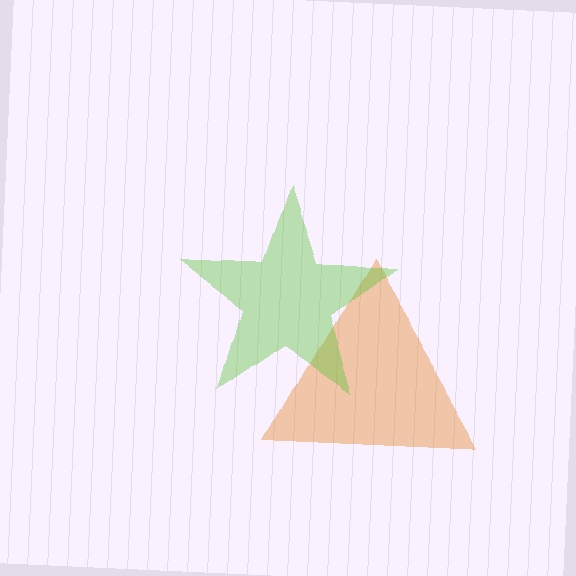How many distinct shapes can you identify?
There are 2 distinct shapes: an orange triangle, a lime star.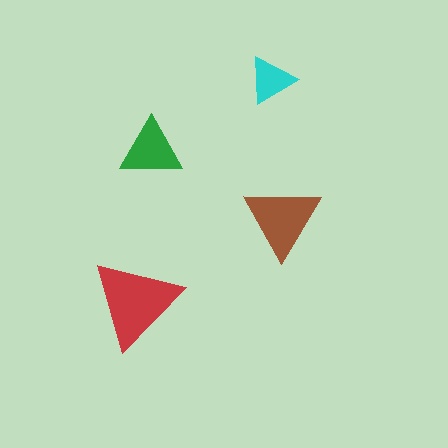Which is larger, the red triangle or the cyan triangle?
The red one.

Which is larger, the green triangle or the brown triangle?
The brown one.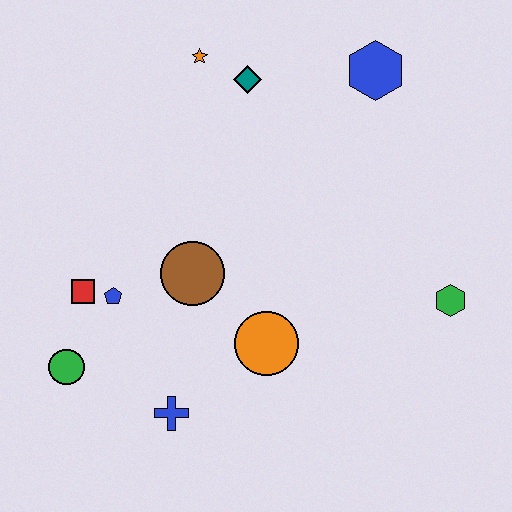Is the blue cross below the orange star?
Yes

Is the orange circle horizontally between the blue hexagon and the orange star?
Yes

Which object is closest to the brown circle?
The blue pentagon is closest to the brown circle.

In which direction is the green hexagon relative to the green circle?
The green hexagon is to the right of the green circle.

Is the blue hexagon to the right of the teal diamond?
Yes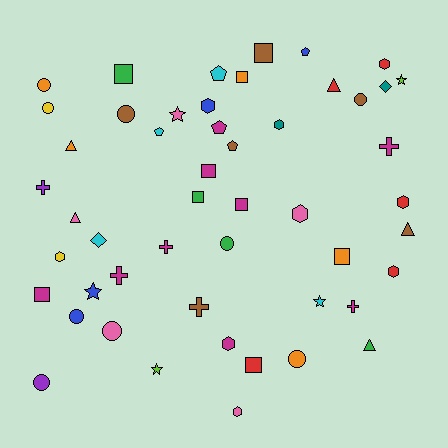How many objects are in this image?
There are 50 objects.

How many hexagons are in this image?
There are 9 hexagons.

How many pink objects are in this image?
There are 5 pink objects.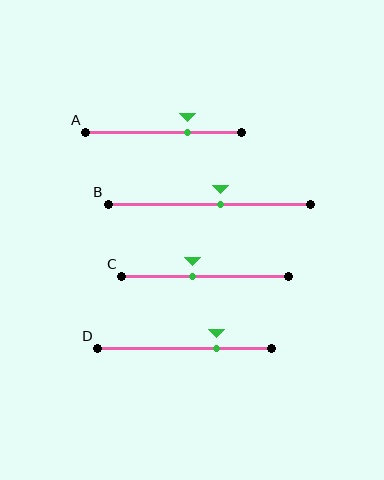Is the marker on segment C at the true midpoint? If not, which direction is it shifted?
No, the marker on segment C is shifted to the left by about 8% of the segment length.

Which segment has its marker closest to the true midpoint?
Segment B has its marker closest to the true midpoint.